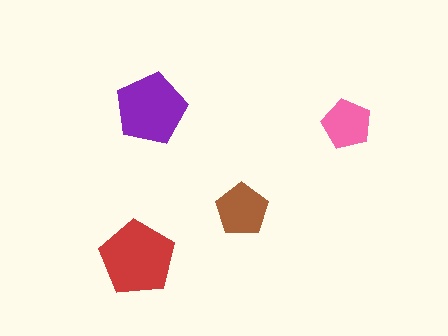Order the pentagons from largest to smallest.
the red one, the purple one, the brown one, the pink one.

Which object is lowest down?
The red pentagon is bottommost.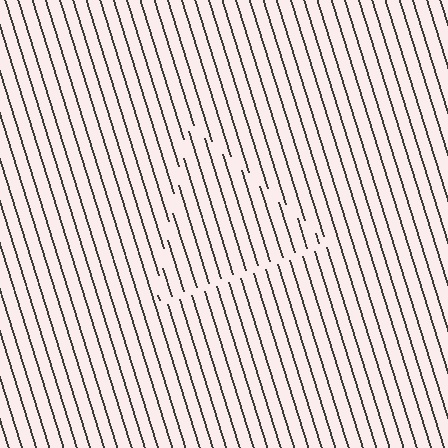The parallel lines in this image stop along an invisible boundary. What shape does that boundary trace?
An illusory triangle. The interior of the shape contains the same grating, shifted by half a period — the contour is defined by the phase discontinuity where line-ends from the inner and outer gratings abut.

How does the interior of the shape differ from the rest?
The interior of the shape contains the same grating, shifted by half a period — the contour is defined by the phase discontinuity where line-ends from the inner and outer gratings abut.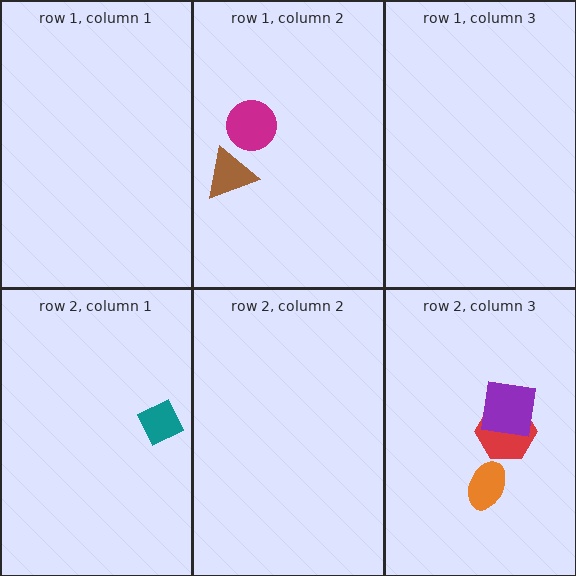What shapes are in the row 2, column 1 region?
The teal diamond.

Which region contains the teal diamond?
The row 2, column 1 region.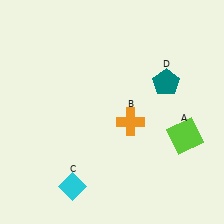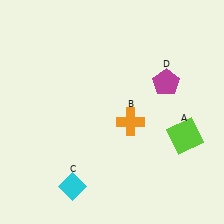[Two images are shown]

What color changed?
The pentagon (D) changed from teal in Image 1 to magenta in Image 2.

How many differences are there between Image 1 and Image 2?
There is 1 difference between the two images.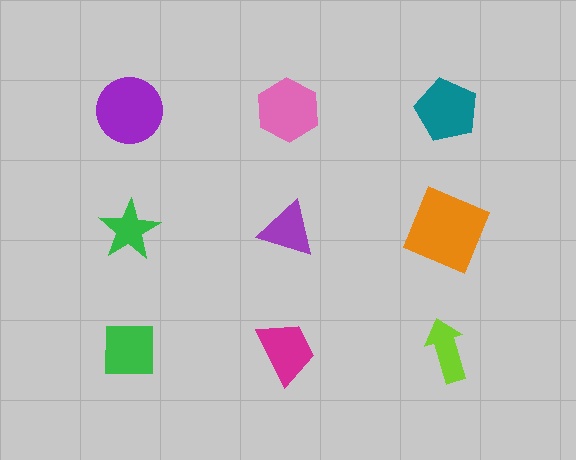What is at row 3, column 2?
A magenta trapezoid.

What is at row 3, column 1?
A green square.